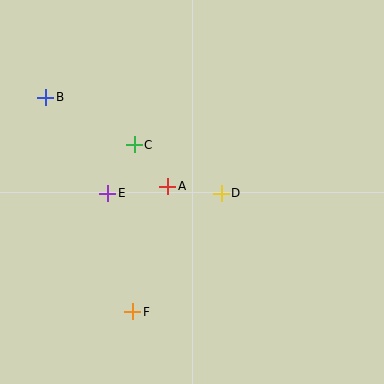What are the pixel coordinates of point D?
Point D is at (221, 193).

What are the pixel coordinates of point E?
Point E is at (108, 193).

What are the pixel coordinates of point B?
Point B is at (46, 97).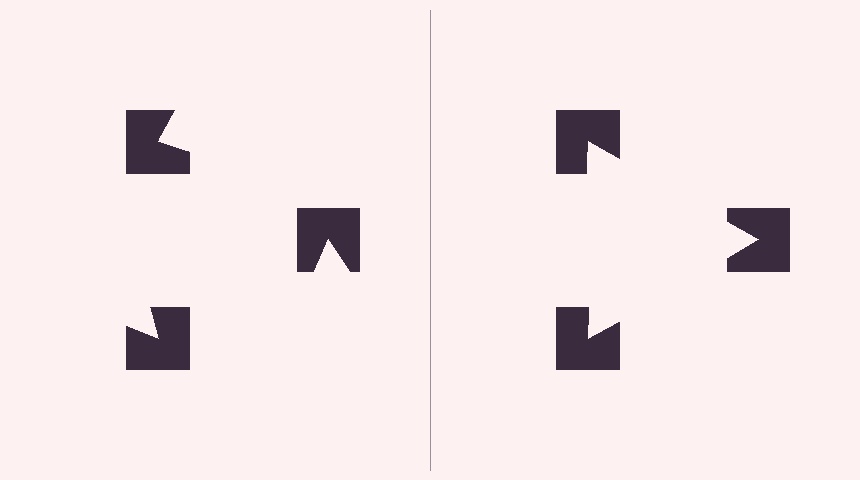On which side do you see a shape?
An illusory triangle appears on the right side. On the left side the wedge cuts are rotated, so no coherent shape forms.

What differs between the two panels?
The notched squares are positioned identically on both sides; only the wedge orientations differ. On the right they align to a triangle; on the left they are misaligned.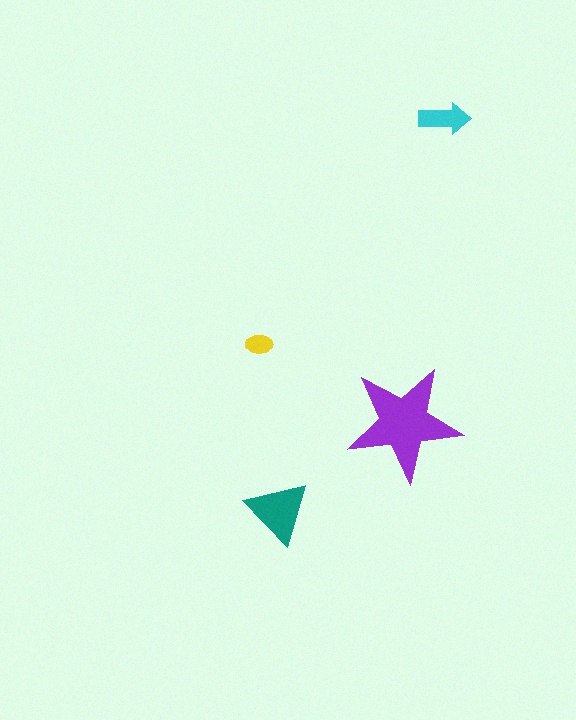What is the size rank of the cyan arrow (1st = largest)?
3rd.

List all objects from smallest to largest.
The yellow ellipse, the cyan arrow, the teal triangle, the purple star.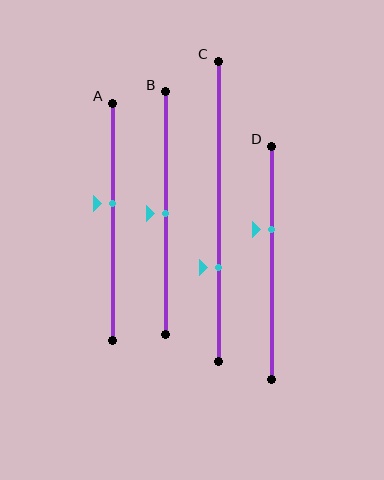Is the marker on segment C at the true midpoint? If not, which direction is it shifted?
No, the marker on segment C is shifted downward by about 19% of the segment length.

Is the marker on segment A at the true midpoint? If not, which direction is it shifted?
No, the marker on segment A is shifted upward by about 8% of the segment length.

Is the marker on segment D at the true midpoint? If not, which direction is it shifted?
No, the marker on segment D is shifted upward by about 14% of the segment length.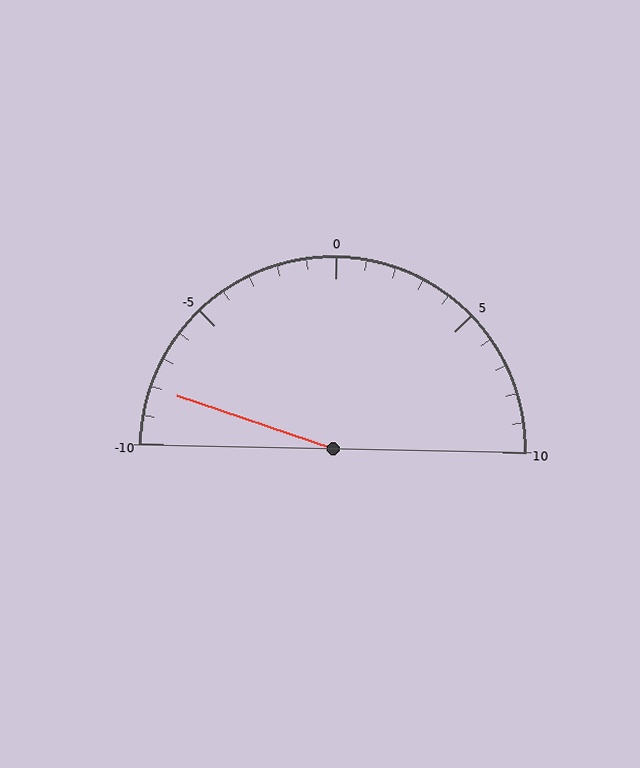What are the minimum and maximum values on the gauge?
The gauge ranges from -10 to 10.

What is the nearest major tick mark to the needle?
The nearest major tick mark is -10.